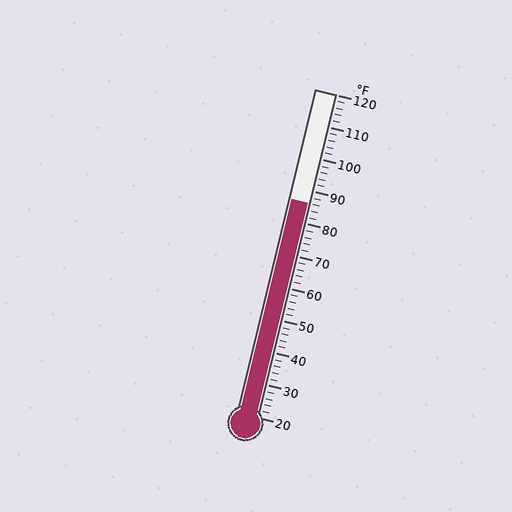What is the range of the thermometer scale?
The thermometer scale ranges from 20°F to 120°F.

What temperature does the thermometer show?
The thermometer shows approximately 86°F.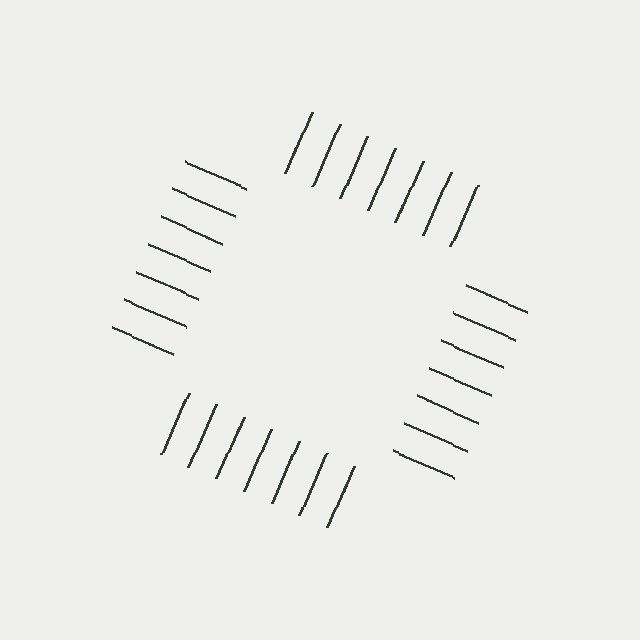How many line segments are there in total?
28 — 7 along each of the 4 edges.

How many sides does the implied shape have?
4 sides — the line-ends trace a square.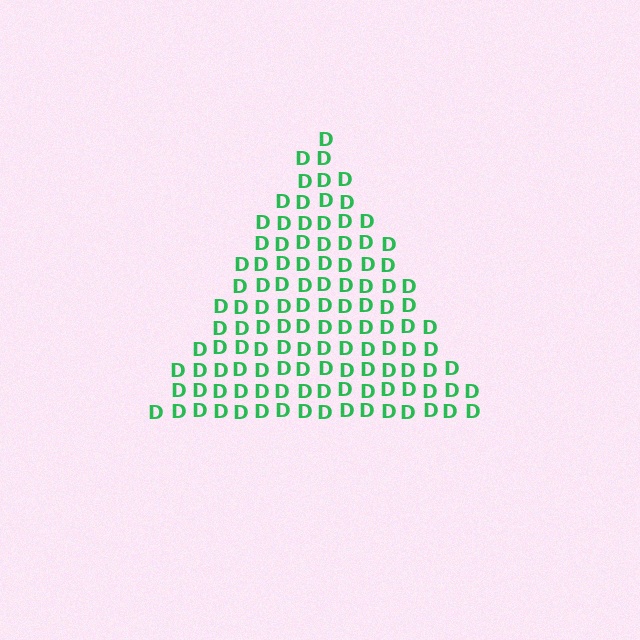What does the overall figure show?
The overall figure shows a triangle.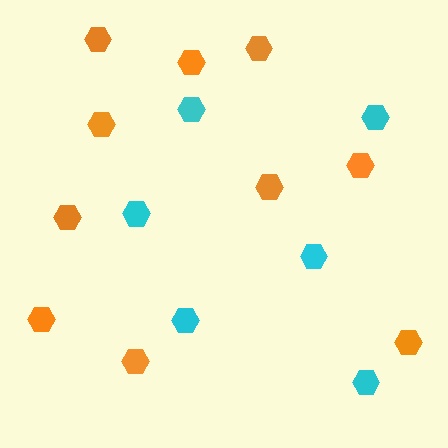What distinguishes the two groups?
There are 2 groups: one group of cyan hexagons (6) and one group of orange hexagons (10).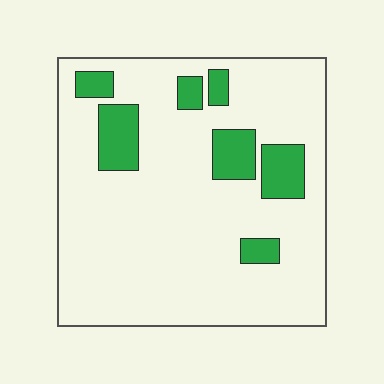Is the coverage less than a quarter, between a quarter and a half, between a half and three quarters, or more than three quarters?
Less than a quarter.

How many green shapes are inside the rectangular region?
7.